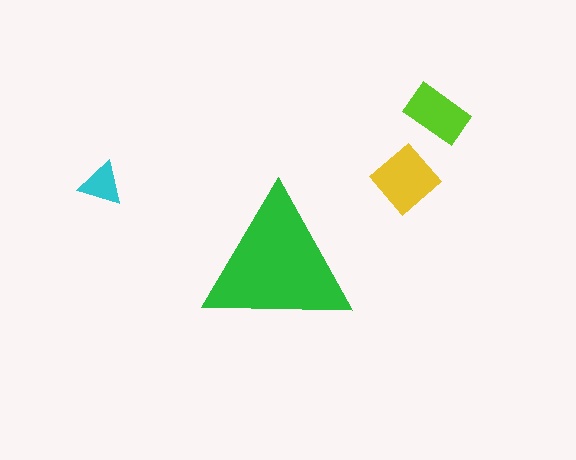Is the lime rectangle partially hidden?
No, the lime rectangle is fully visible.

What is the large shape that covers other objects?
A green triangle.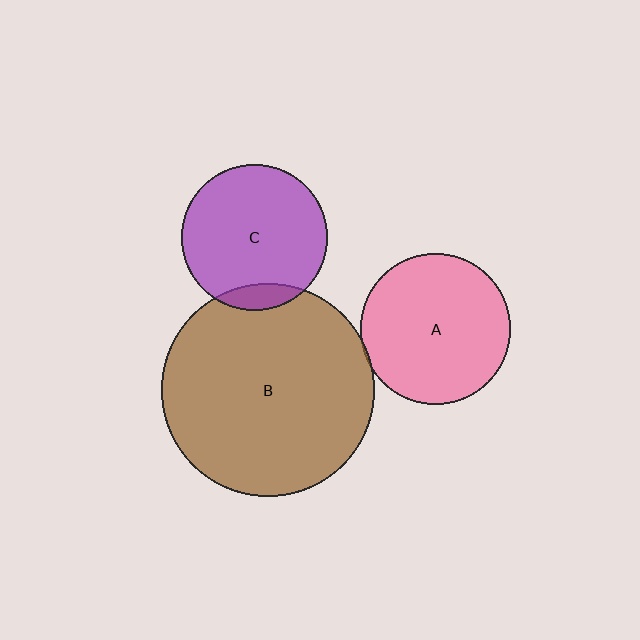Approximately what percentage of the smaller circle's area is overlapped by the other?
Approximately 5%.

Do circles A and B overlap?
Yes.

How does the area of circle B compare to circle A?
Approximately 2.0 times.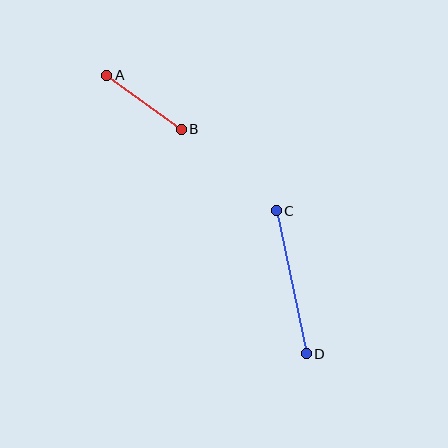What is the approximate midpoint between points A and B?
The midpoint is at approximately (144, 102) pixels.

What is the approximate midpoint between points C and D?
The midpoint is at approximately (291, 282) pixels.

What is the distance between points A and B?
The distance is approximately 92 pixels.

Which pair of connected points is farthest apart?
Points C and D are farthest apart.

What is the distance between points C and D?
The distance is approximately 146 pixels.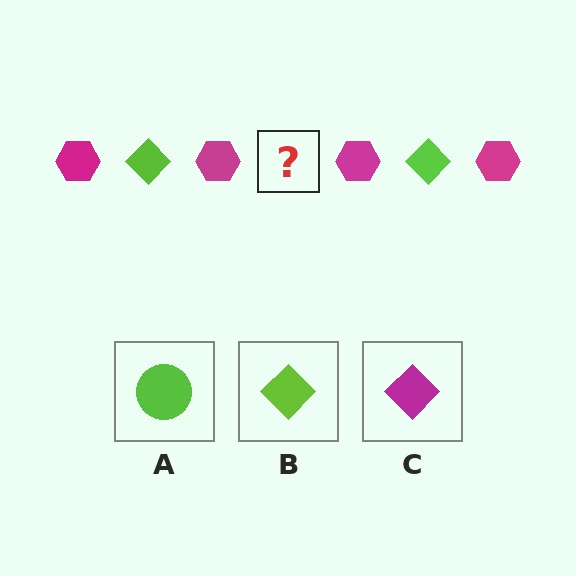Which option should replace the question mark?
Option B.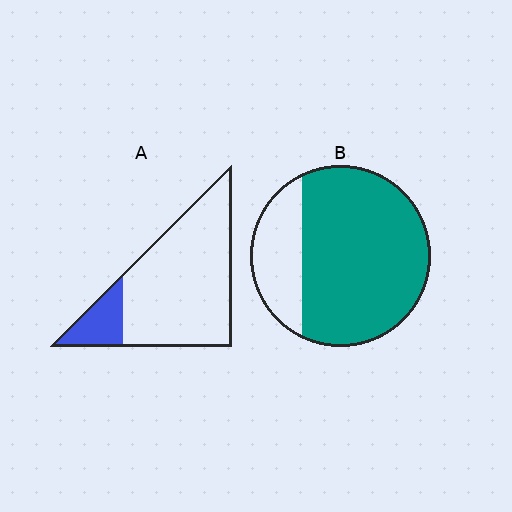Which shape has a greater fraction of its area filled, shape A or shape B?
Shape B.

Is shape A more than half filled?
No.